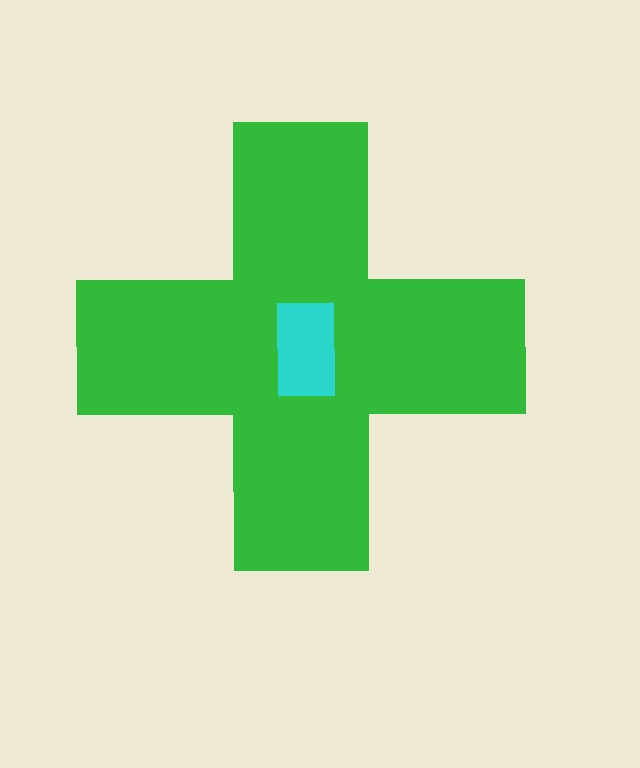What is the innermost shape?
The cyan rectangle.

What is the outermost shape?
The green cross.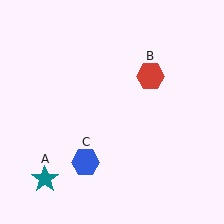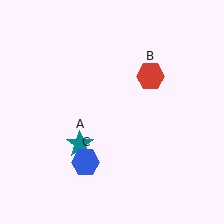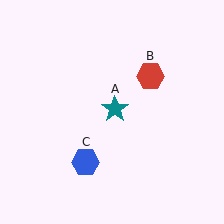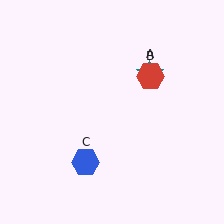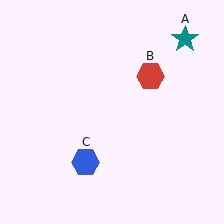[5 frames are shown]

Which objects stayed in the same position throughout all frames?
Red hexagon (object B) and blue hexagon (object C) remained stationary.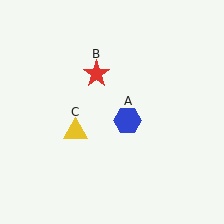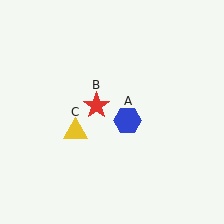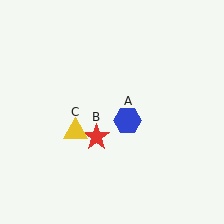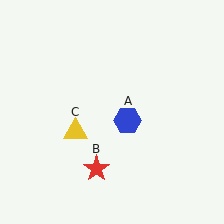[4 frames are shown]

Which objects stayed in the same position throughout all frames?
Blue hexagon (object A) and yellow triangle (object C) remained stationary.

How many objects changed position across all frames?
1 object changed position: red star (object B).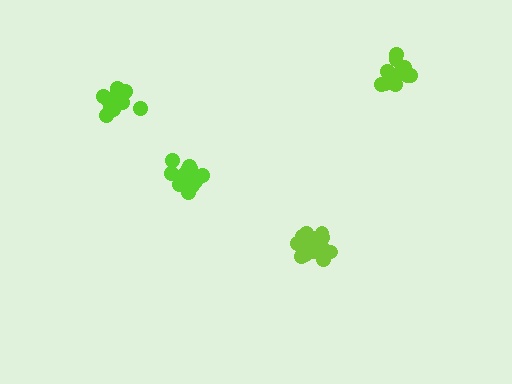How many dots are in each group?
Group 1: 14 dots, Group 2: 16 dots, Group 3: 19 dots, Group 4: 15 dots (64 total).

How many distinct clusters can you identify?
There are 4 distinct clusters.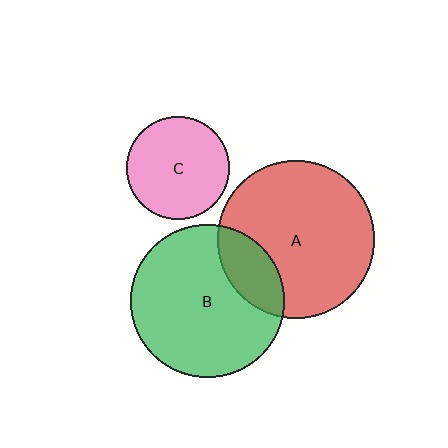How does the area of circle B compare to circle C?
Approximately 2.2 times.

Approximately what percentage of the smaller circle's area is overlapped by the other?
Approximately 20%.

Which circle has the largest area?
Circle A (red).